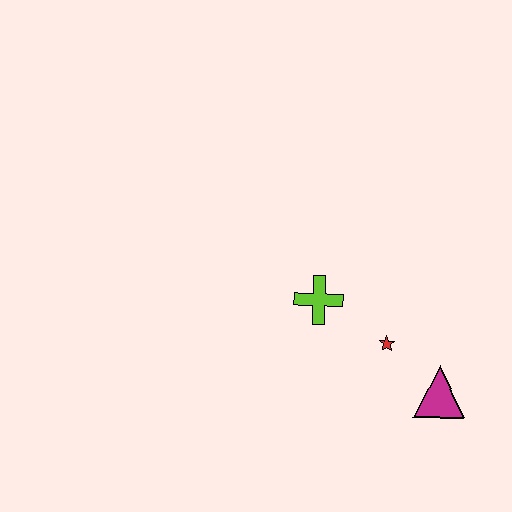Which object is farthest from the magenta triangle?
The lime cross is farthest from the magenta triangle.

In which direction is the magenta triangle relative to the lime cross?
The magenta triangle is to the right of the lime cross.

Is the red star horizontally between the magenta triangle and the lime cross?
Yes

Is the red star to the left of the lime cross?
No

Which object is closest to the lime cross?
The red star is closest to the lime cross.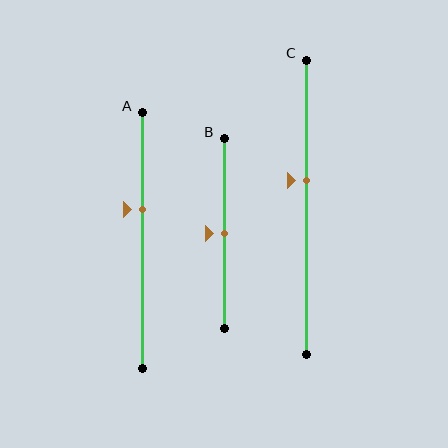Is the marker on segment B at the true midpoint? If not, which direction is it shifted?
Yes, the marker on segment B is at the true midpoint.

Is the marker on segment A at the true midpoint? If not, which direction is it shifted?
No, the marker on segment A is shifted upward by about 12% of the segment length.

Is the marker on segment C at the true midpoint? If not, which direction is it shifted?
No, the marker on segment C is shifted upward by about 9% of the segment length.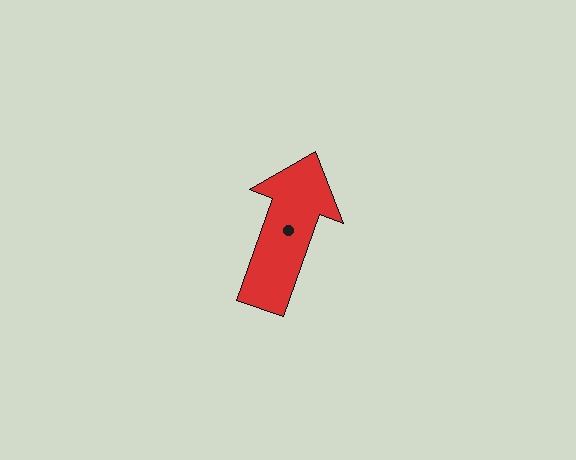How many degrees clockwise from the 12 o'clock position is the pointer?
Approximately 19 degrees.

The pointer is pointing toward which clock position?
Roughly 1 o'clock.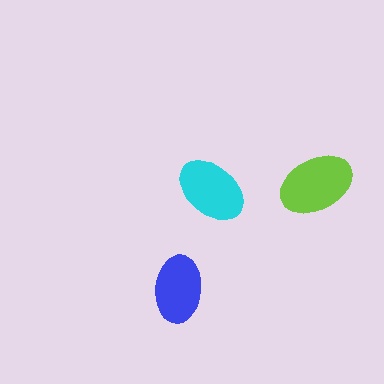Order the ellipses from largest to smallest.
the lime one, the cyan one, the blue one.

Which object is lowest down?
The blue ellipse is bottommost.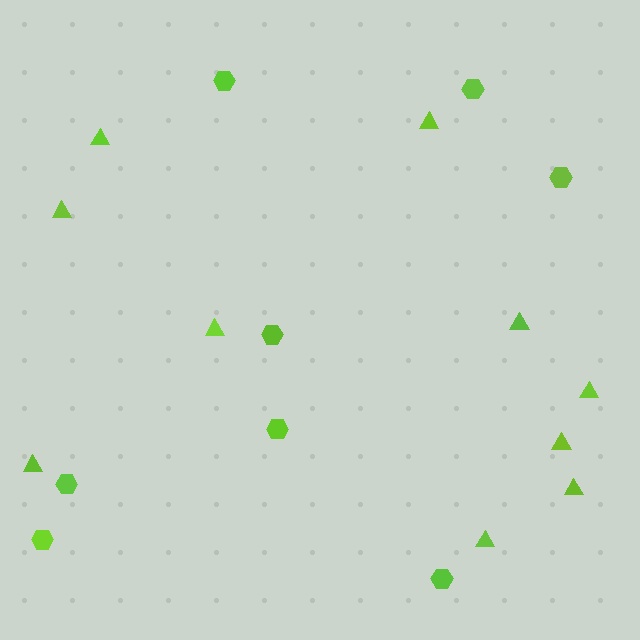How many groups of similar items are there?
There are 2 groups: one group of triangles (10) and one group of hexagons (8).